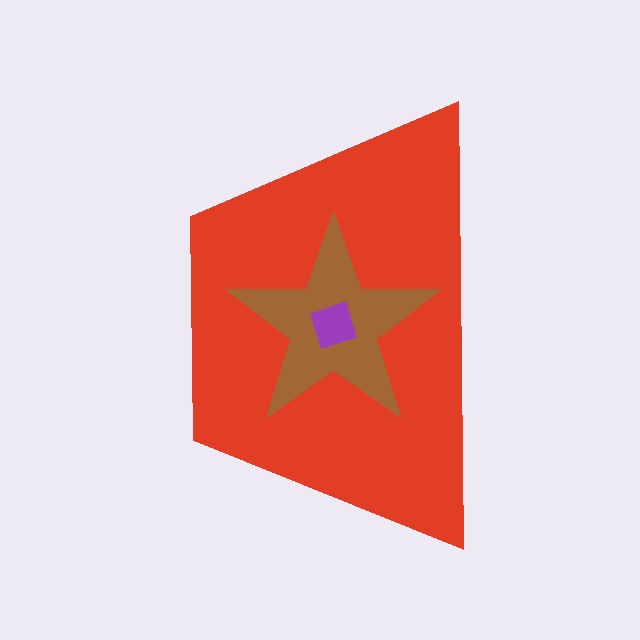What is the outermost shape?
The red trapezoid.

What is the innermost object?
The purple square.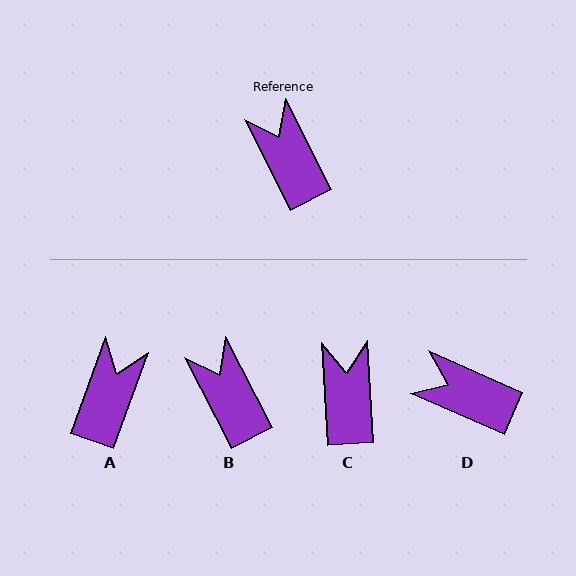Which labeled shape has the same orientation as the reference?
B.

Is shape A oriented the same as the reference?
No, it is off by about 47 degrees.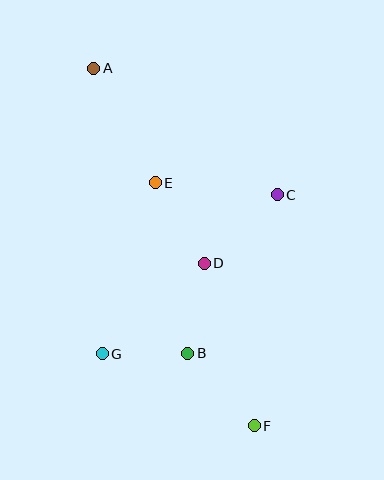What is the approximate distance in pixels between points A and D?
The distance between A and D is approximately 224 pixels.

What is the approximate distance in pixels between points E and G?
The distance between E and G is approximately 179 pixels.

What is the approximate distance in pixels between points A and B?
The distance between A and B is approximately 300 pixels.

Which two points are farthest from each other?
Points A and F are farthest from each other.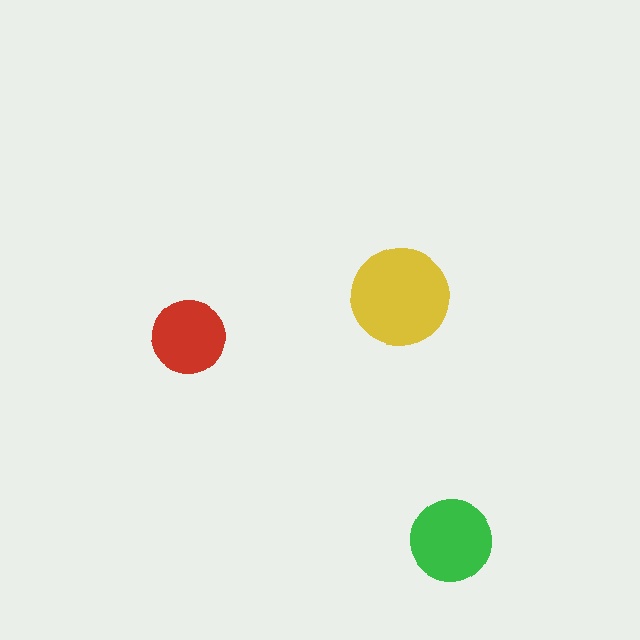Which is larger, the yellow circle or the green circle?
The yellow one.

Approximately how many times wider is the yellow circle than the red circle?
About 1.5 times wider.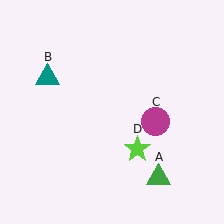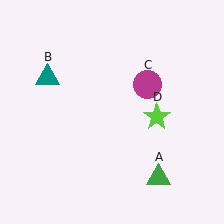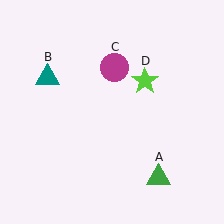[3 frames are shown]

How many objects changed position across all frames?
2 objects changed position: magenta circle (object C), lime star (object D).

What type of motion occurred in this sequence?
The magenta circle (object C), lime star (object D) rotated counterclockwise around the center of the scene.